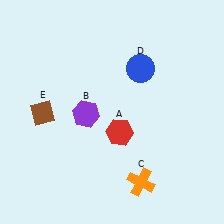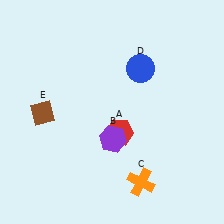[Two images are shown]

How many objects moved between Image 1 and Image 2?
1 object moved between the two images.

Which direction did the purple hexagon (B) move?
The purple hexagon (B) moved right.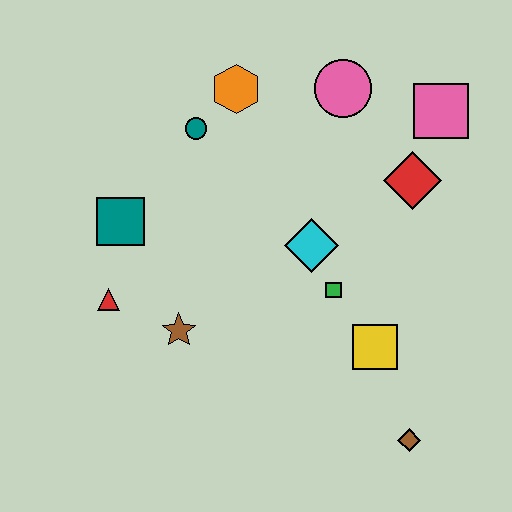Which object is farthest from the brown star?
The pink square is farthest from the brown star.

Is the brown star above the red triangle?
No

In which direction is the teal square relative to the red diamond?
The teal square is to the left of the red diamond.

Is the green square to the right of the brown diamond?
No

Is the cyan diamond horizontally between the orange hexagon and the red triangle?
No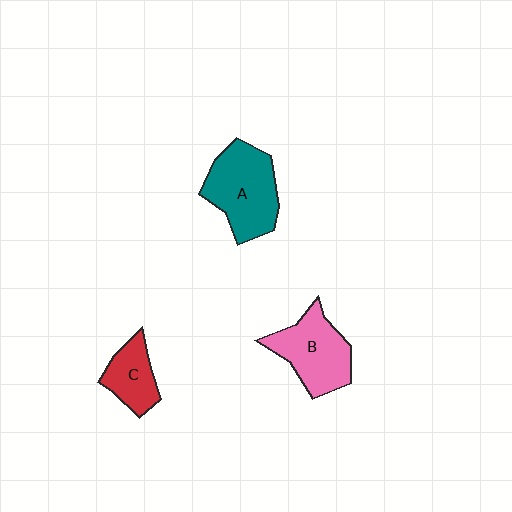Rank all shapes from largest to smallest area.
From largest to smallest: A (teal), B (pink), C (red).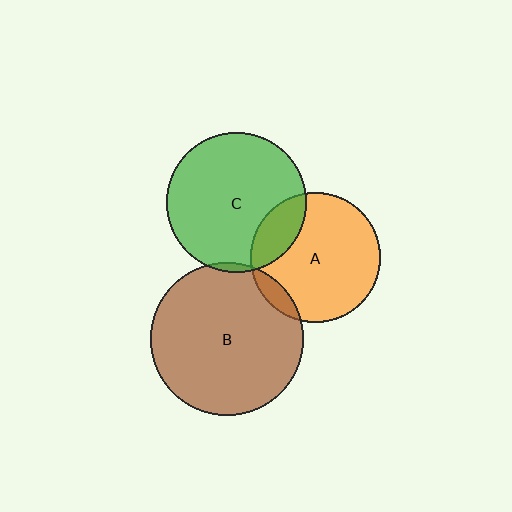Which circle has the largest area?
Circle B (brown).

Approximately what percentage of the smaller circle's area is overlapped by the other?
Approximately 20%.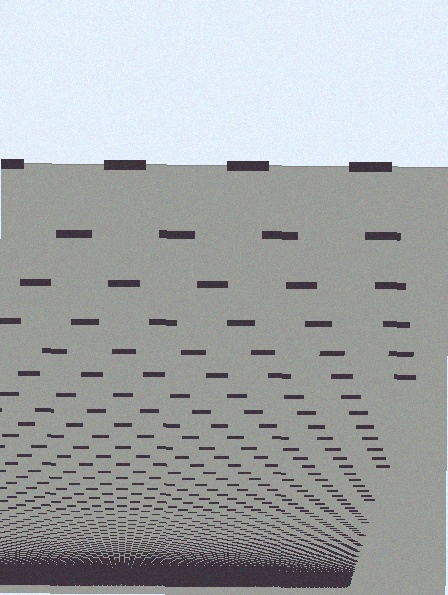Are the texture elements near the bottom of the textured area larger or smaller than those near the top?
Smaller. The gradient is inverted — elements near the bottom are smaller and denser.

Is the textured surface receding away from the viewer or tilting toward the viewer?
The surface appears to tilt toward the viewer. Texture elements get larger and sparser toward the top.